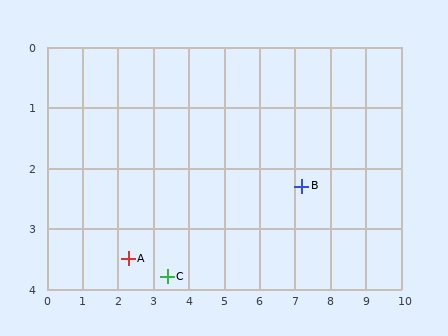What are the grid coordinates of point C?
Point C is at approximately (3.4, 3.8).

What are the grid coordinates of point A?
Point A is at approximately (2.3, 3.5).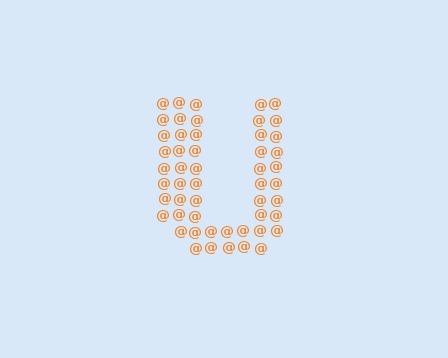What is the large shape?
The large shape is the letter U.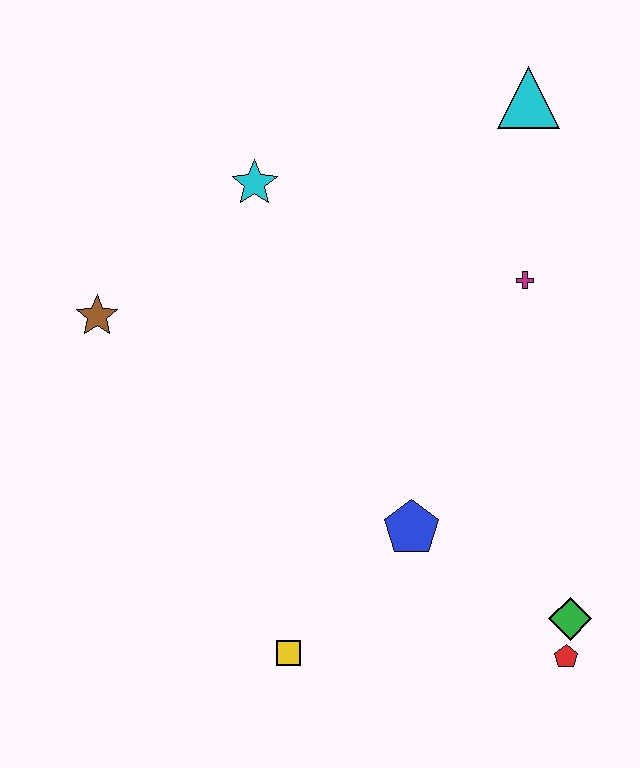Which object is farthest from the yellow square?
The cyan triangle is farthest from the yellow square.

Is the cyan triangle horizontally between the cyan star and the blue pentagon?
No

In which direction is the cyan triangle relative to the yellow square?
The cyan triangle is above the yellow square.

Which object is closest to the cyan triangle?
The magenta cross is closest to the cyan triangle.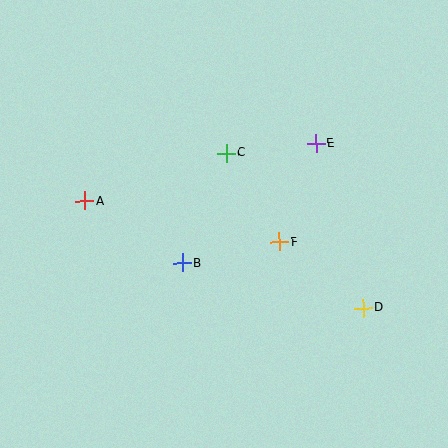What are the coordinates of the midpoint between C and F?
The midpoint between C and F is at (253, 198).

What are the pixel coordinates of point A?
Point A is at (85, 201).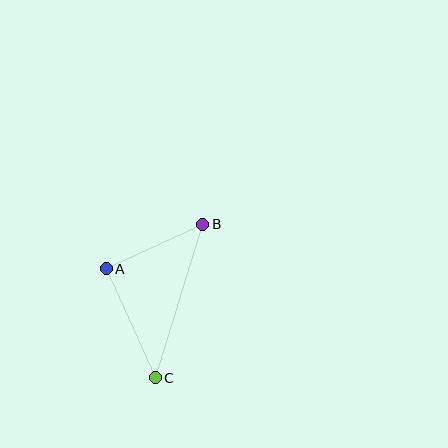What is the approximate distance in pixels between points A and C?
The distance between A and C is approximately 120 pixels.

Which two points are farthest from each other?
Points B and C are farthest from each other.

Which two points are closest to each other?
Points A and B are closest to each other.